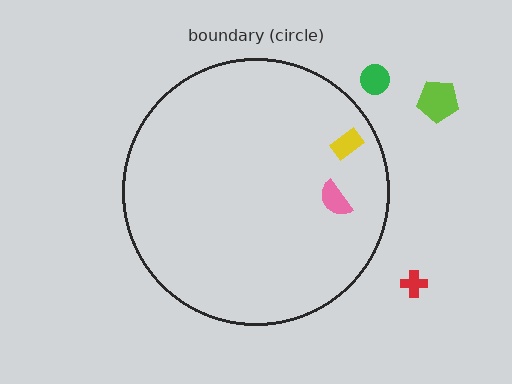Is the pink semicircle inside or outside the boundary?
Inside.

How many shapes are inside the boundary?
2 inside, 3 outside.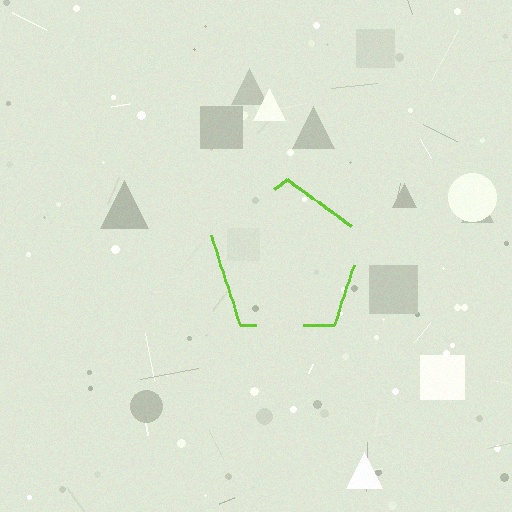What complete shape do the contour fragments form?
The contour fragments form a pentagon.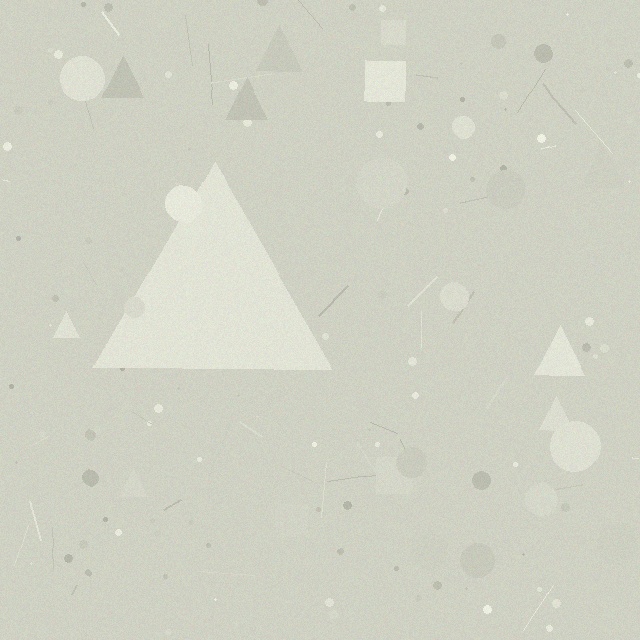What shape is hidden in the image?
A triangle is hidden in the image.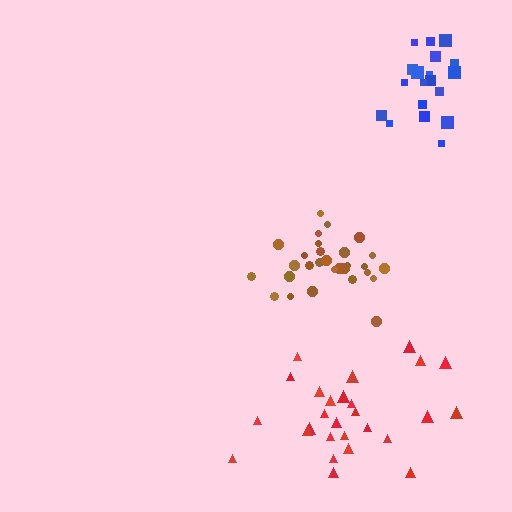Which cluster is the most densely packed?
Brown.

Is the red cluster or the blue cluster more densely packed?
Blue.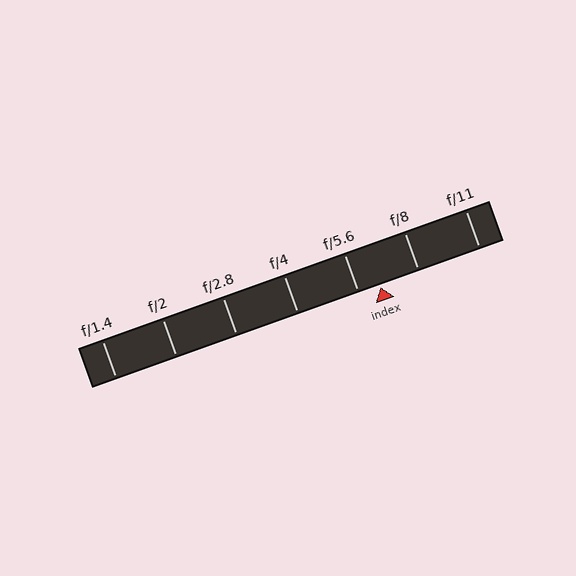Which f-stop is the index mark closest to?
The index mark is closest to f/5.6.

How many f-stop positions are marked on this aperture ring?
There are 7 f-stop positions marked.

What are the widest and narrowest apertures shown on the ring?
The widest aperture shown is f/1.4 and the narrowest is f/11.